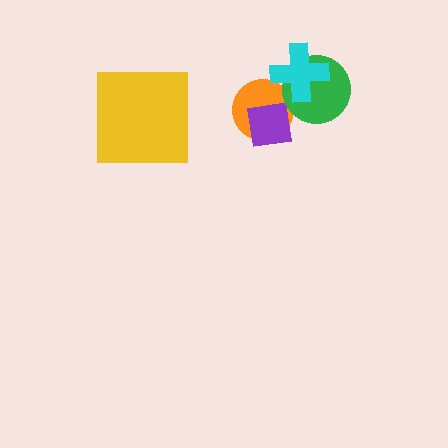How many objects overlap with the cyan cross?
2 objects overlap with the cyan cross.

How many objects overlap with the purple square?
1 object overlaps with the purple square.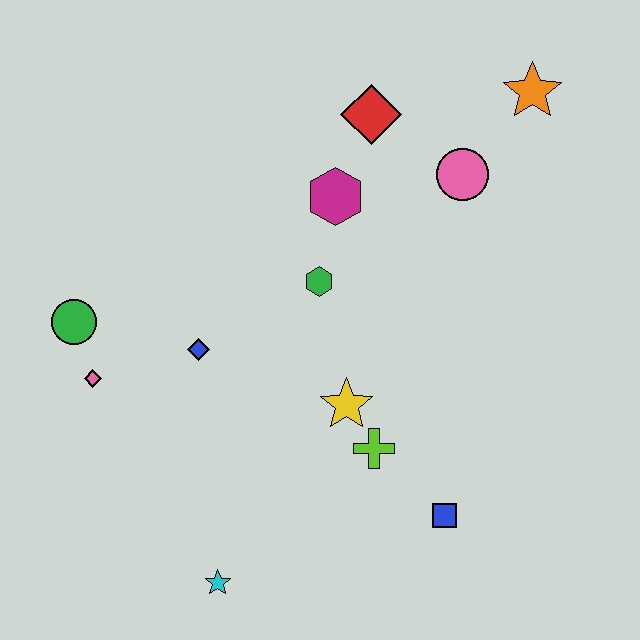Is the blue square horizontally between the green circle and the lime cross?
No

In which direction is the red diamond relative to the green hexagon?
The red diamond is above the green hexagon.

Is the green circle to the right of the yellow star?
No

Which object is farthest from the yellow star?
The orange star is farthest from the yellow star.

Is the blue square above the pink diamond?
No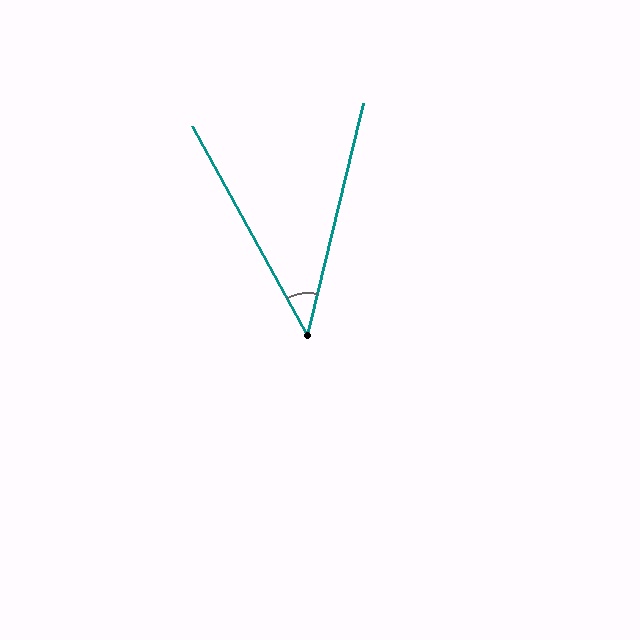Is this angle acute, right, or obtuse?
It is acute.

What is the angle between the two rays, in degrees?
Approximately 42 degrees.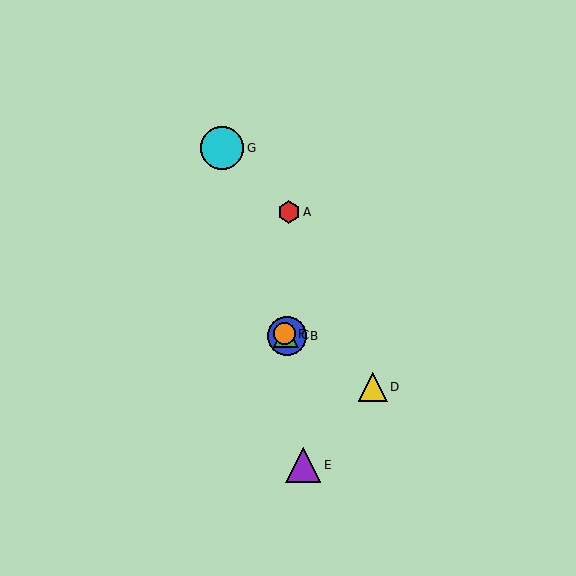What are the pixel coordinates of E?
Object E is at (303, 465).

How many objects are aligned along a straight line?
4 objects (B, C, D, F) are aligned along a straight line.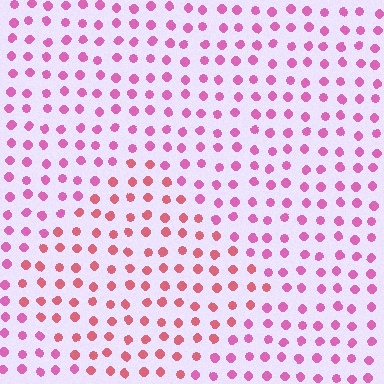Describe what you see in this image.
The image is filled with small pink elements in a uniform arrangement. A diamond-shaped region is visible where the elements are tinted to a slightly different hue, forming a subtle color boundary.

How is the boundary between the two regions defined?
The boundary is defined purely by a slight shift in hue (about 30 degrees). Spacing, size, and orientation are identical on both sides.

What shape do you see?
I see a diamond.